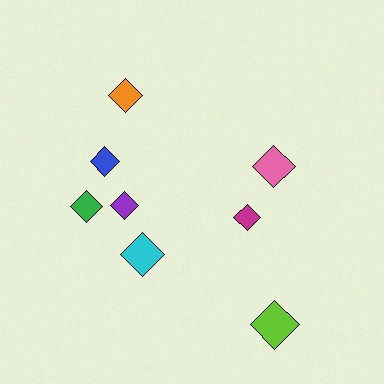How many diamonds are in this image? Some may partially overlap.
There are 8 diamonds.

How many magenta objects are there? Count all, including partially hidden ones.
There is 1 magenta object.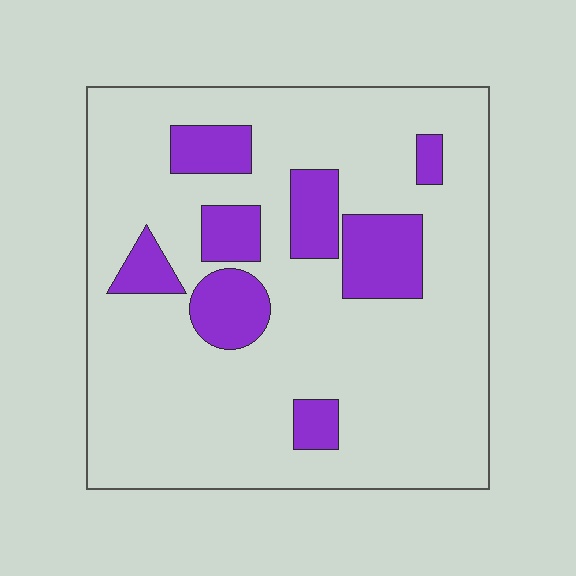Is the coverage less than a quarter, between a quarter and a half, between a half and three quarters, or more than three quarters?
Less than a quarter.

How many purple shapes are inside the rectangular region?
8.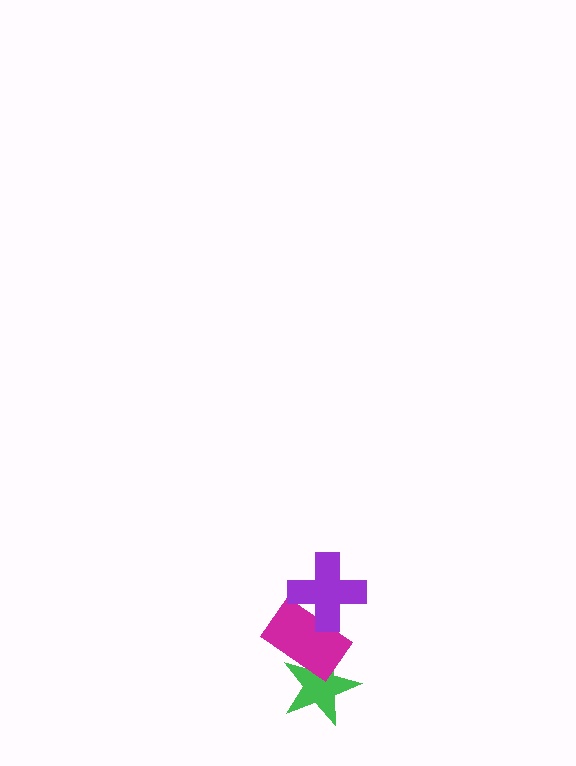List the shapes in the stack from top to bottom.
From top to bottom: the purple cross, the magenta rectangle, the green star.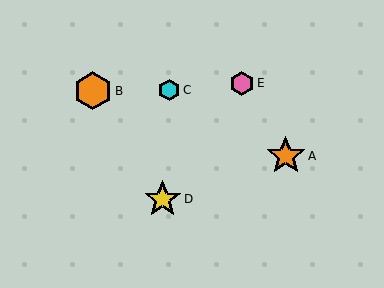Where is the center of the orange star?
The center of the orange star is at (286, 156).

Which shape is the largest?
The orange star (labeled A) is the largest.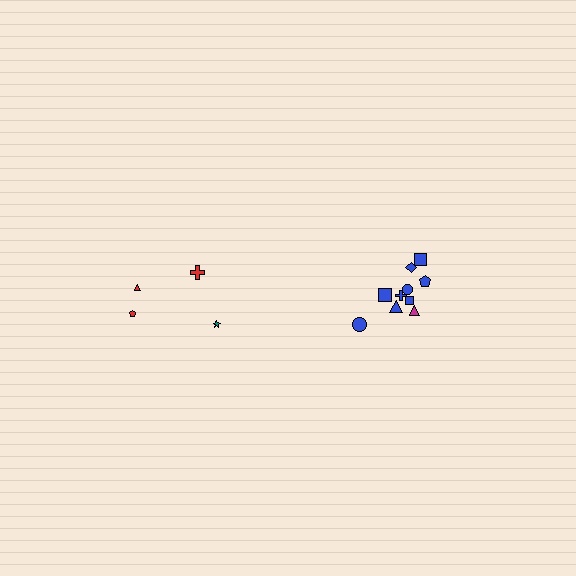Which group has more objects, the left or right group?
The right group.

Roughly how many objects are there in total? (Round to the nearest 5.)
Roughly 15 objects in total.